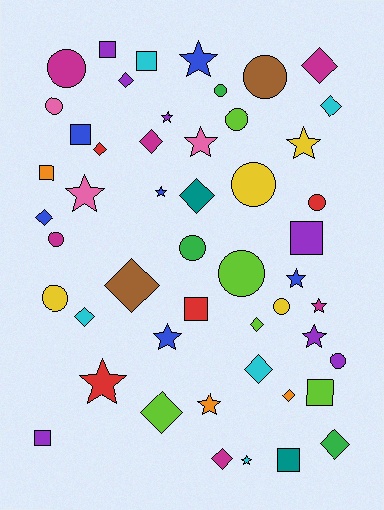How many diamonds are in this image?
There are 15 diamonds.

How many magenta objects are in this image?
There are 6 magenta objects.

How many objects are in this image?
There are 50 objects.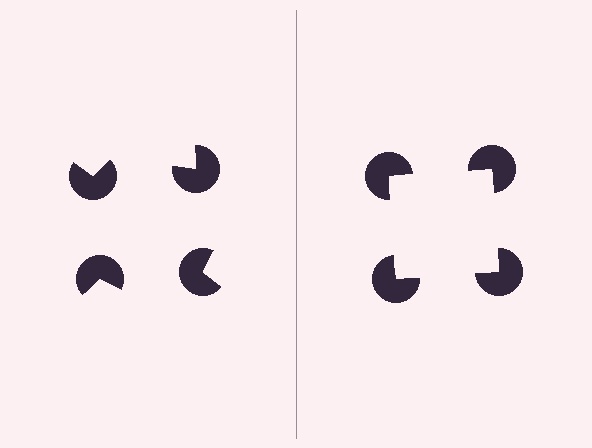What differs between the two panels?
The pac-man discs are positioned identically on both sides; only the wedge orientations differ. On the right they align to a square; on the left they are misaligned.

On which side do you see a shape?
An illusory square appears on the right side. On the left side the wedge cuts are rotated, so no coherent shape forms.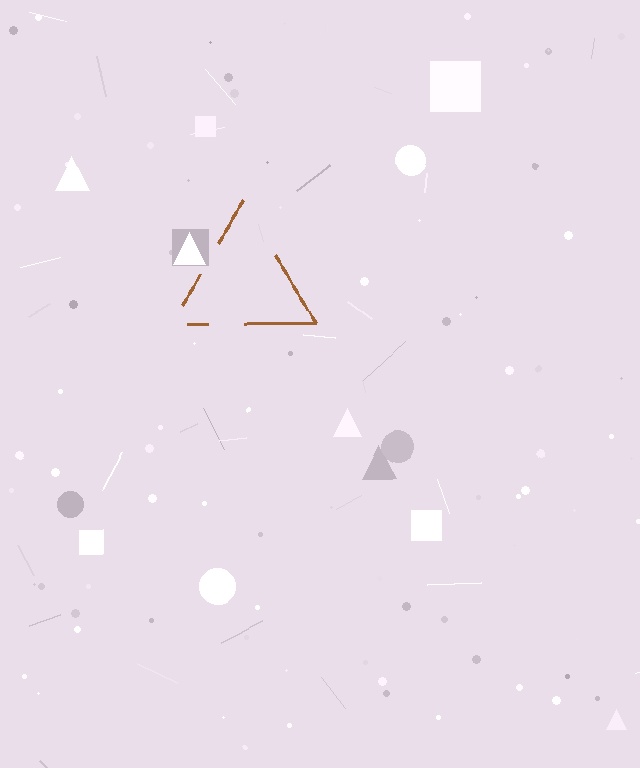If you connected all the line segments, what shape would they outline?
They would outline a triangle.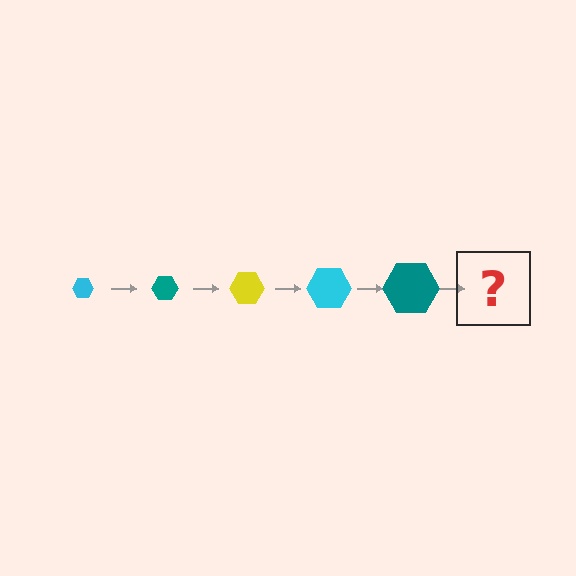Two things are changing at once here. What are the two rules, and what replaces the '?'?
The two rules are that the hexagon grows larger each step and the color cycles through cyan, teal, and yellow. The '?' should be a yellow hexagon, larger than the previous one.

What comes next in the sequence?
The next element should be a yellow hexagon, larger than the previous one.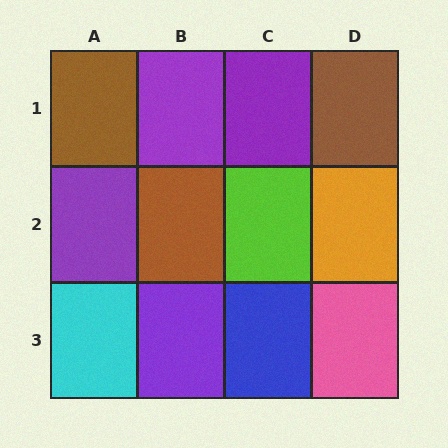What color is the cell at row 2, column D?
Orange.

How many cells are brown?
3 cells are brown.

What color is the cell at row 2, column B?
Brown.